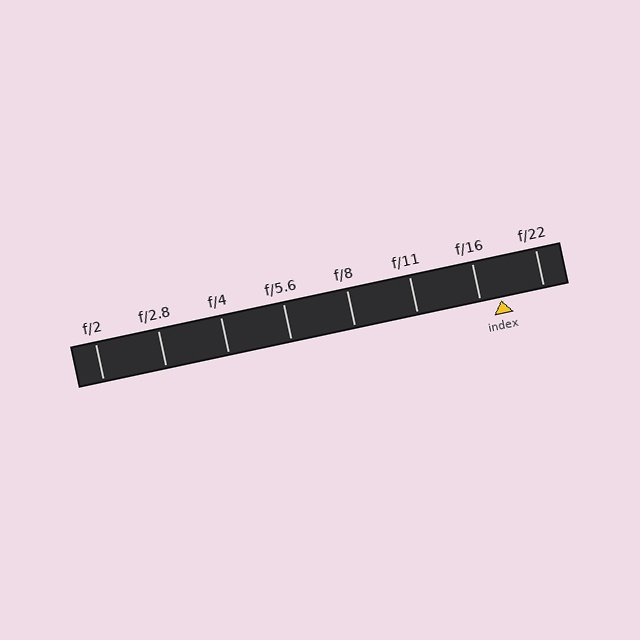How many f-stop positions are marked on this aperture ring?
There are 8 f-stop positions marked.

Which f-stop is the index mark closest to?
The index mark is closest to f/16.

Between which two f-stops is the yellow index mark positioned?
The index mark is between f/16 and f/22.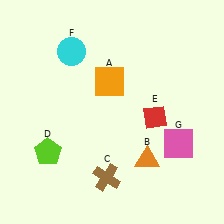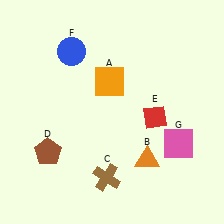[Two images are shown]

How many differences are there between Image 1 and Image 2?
There are 2 differences between the two images.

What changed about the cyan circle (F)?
In Image 1, F is cyan. In Image 2, it changed to blue.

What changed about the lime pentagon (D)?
In Image 1, D is lime. In Image 2, it changed to brown.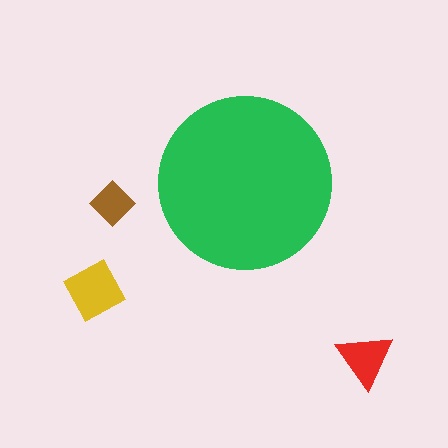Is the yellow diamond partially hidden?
No, the yellow diamond is fully visible.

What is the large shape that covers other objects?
A green circle.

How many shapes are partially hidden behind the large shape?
0 shapes are partially hidden.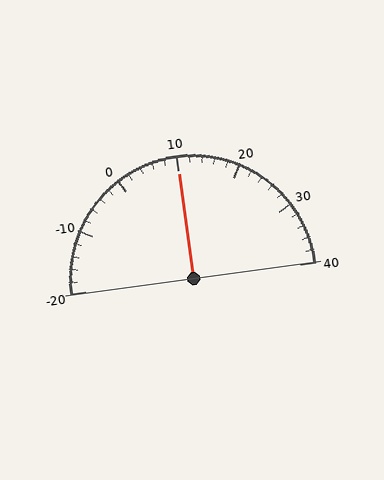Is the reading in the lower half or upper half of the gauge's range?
The reading is in the upper half of the range (-20 to 40).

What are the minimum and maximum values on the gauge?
The gauge ranges from -20 to 40.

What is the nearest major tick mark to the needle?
The nearest major tick mark is 10.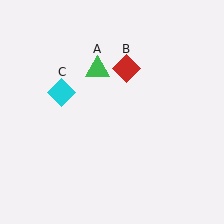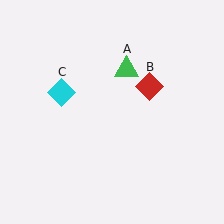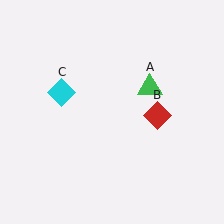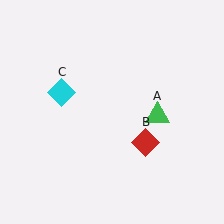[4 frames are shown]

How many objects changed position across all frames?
2 objects changed position: green triangle (object A), red diamond (object B).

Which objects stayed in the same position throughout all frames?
Cyan diamond (object C) remained stationary.